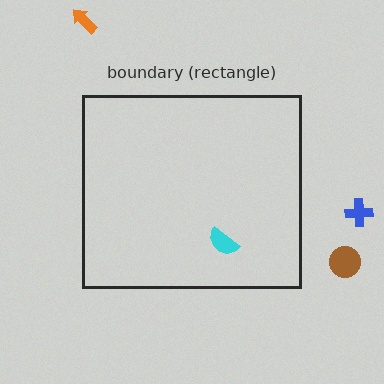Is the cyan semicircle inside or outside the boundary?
Inside.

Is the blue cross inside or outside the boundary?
Outside.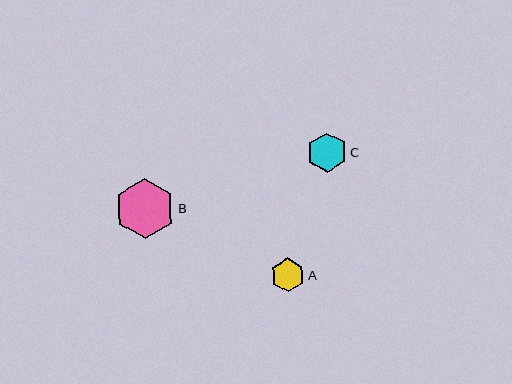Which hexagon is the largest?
Hexagon B is the largest with a size of approximately 60 pixels.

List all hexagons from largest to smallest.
From largest to smallest: B, C, A.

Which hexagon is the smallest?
Hexagon A is the smallest with a size of approximately 33 pixels.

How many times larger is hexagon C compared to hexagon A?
Hexagon C is approximately 1.2 times the size of hexagon A.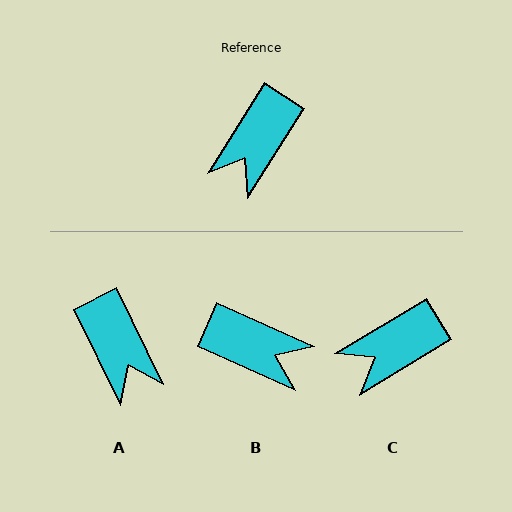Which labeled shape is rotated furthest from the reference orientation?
B, about 98 degrees away.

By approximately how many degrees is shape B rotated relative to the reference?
Approximately 98 degrees counter-clockwise.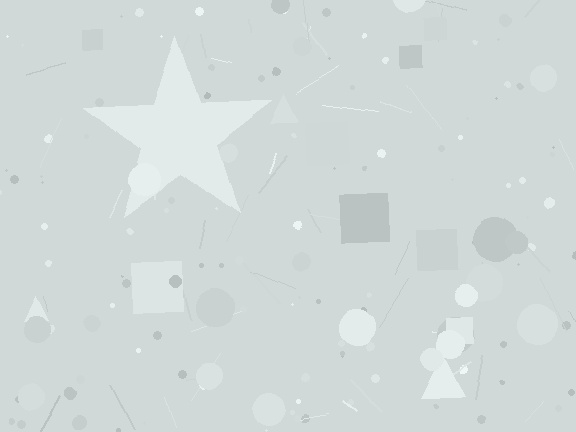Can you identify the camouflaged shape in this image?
The camouflaged shape is a star.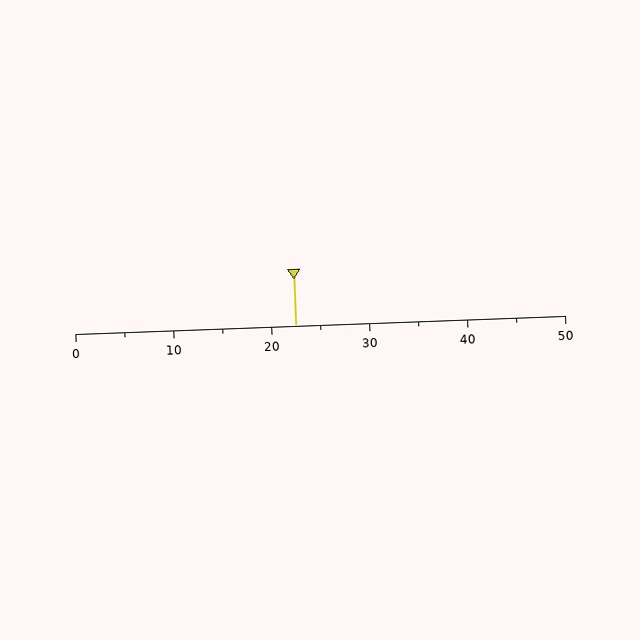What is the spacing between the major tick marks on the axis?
The major ticks are spaced 10 apart.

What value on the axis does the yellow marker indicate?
The marker indicates approximately 22.5.